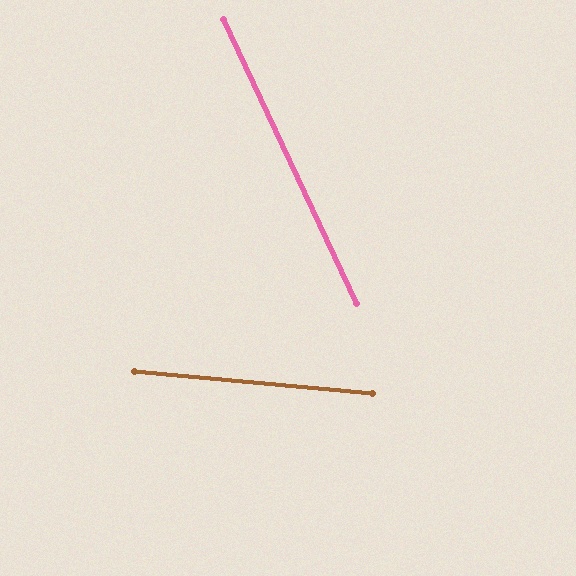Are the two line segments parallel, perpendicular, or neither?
Neither parallel nor perpendicular — they differ by about 60°.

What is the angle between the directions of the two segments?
Approximately 60 degrees.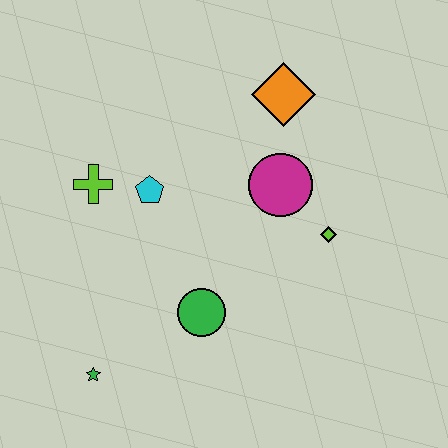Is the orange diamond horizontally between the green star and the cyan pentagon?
No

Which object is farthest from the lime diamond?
The green star is farthest from the lime diamond.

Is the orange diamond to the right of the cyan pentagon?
Yes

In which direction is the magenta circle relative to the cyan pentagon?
The magenta circle is to the right of the cyan pentagon.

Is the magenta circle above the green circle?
Yes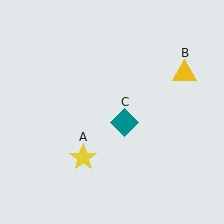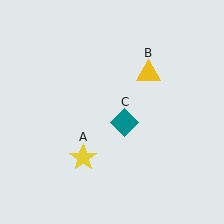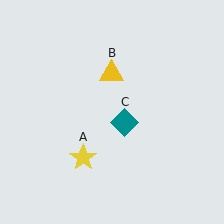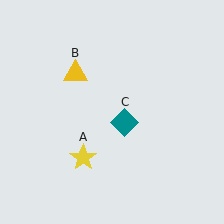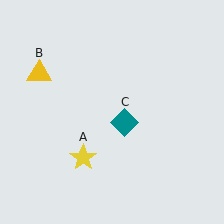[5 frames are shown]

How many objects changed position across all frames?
1 object changed position: yellow triangle (object B).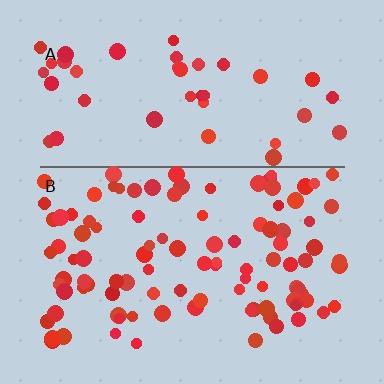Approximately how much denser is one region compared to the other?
Approximately 2.4× — region B over region A.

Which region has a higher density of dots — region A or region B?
B (the bottom).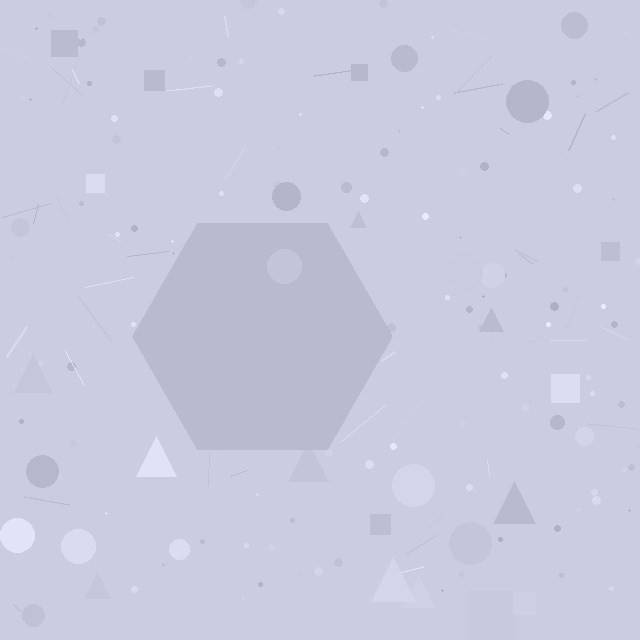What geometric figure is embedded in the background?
A hexagon is embedded in the background.